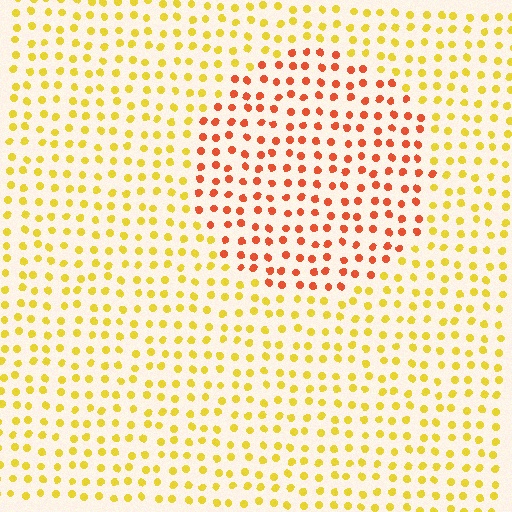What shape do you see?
I see a circle.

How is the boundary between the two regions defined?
The boundary is defined purely by a slight shift in hue (about 44 degrees). Spacing, size, and orientation are identical on both sides.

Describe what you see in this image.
The image is filled with small yellow elements in a uniform arrangement. A circle-shaped region is visible where the elements are tinted to a slightly different hue, forming a subtle color boundary.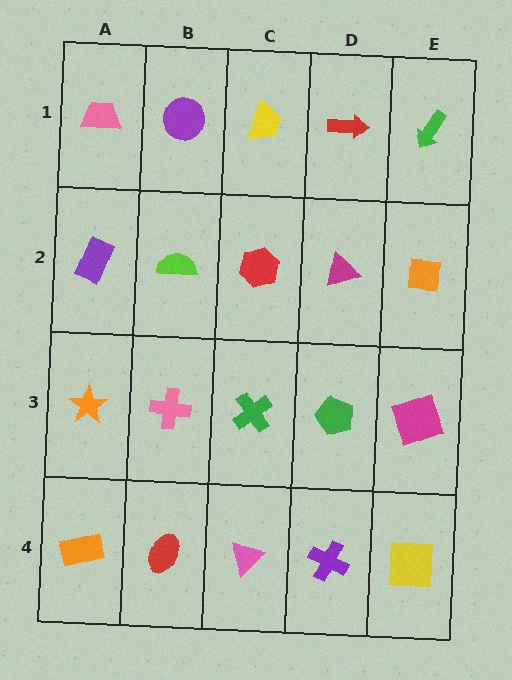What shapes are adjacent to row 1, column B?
A lime semicircle (row 2, column B), a pink trapezoid (row 1, column A), a yellow trapezoid (row 1, column C).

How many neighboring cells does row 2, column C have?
4.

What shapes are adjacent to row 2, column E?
A green arrow (row 1, column E), a magenta square (row 3, column E), a magenta triangle (row 2, column D).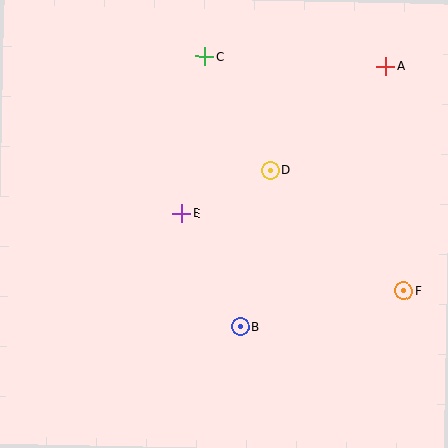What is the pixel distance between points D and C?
The distance between D and C is 131 pixels.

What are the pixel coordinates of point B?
Point B is at (240, 327).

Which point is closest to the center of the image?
Point E at (182, 213) is closest to the center.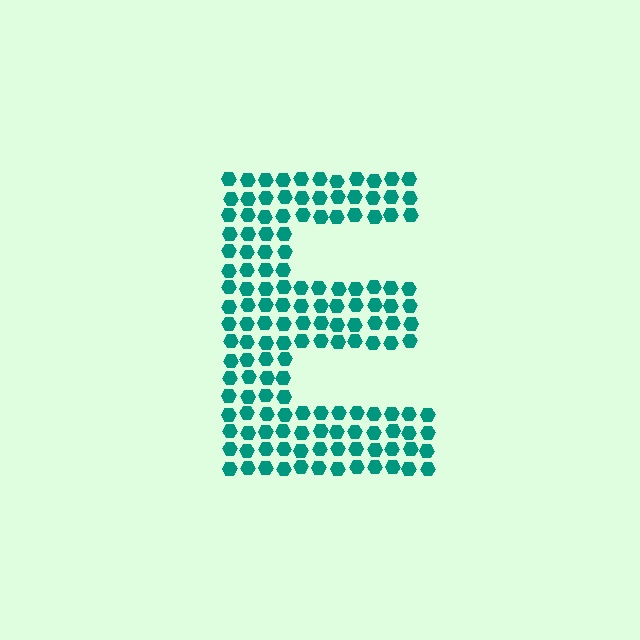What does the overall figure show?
The overall figure shows the letter E.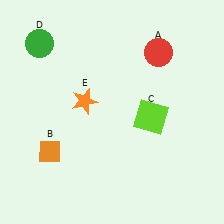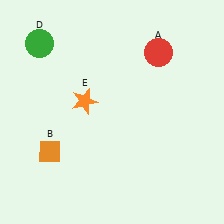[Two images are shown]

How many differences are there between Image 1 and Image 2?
There is 1 difference between the two images.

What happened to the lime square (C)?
The lime square (C) was removed in Image 2. It was in the bottom-right area of Image 1.